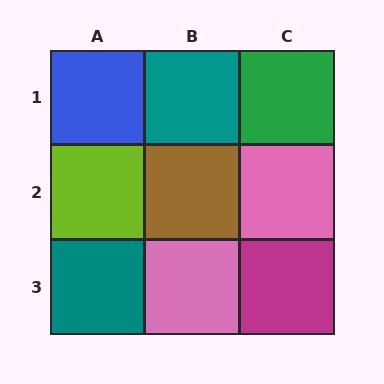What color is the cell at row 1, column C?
Green.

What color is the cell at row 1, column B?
Teal.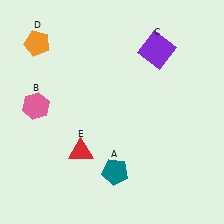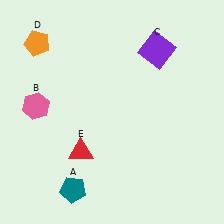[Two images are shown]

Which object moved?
The teal pentagon (A) moved left.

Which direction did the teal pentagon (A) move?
The teal pentagon (A) moved left.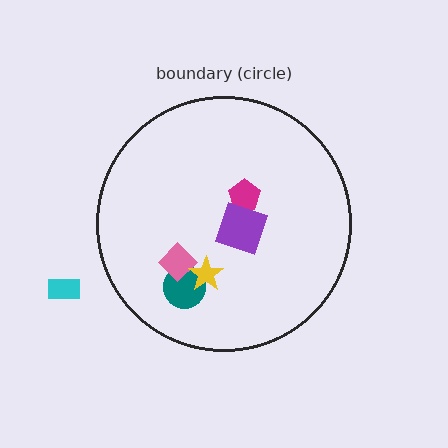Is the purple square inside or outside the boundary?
Inside.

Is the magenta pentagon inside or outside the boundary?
Inside.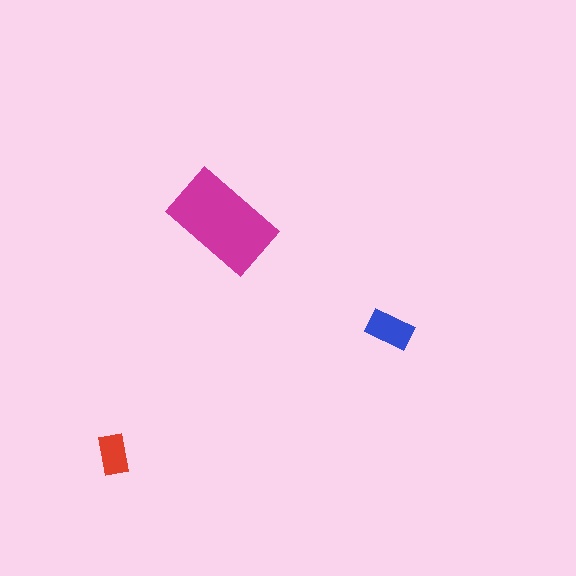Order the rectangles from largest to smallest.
the magenta one, the blue one, the red one.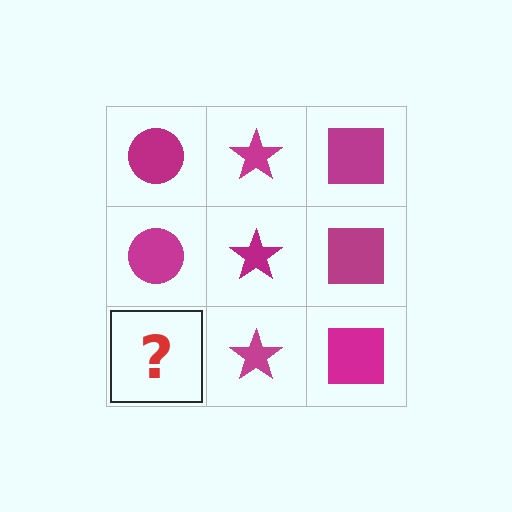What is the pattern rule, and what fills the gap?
The rule is that each column has a consistent shape. The gap should be filled with a magenta circle.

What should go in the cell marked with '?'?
The missing cell should contain a magenta circle.